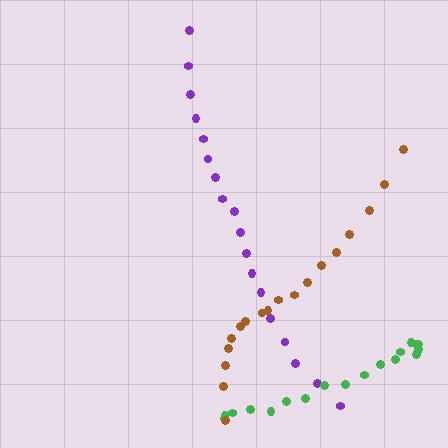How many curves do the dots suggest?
There are 3 distinct paths.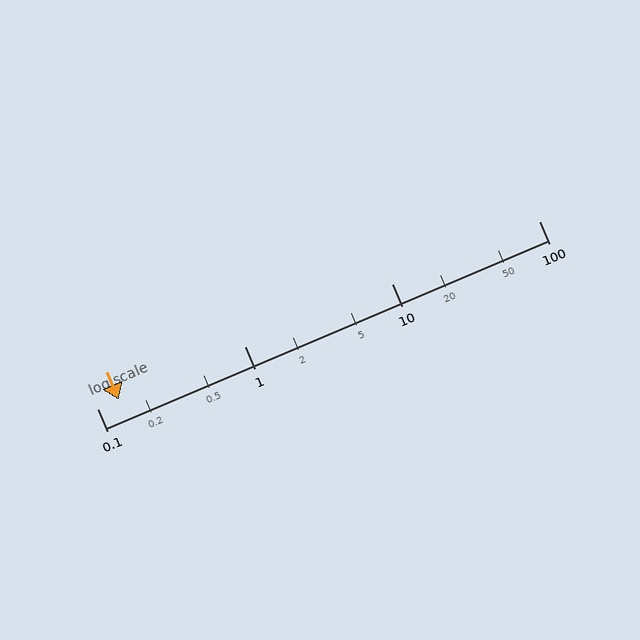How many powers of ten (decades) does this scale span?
The scale spans 3 decades, from 0.1 to 100.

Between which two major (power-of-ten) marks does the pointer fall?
The pointer is between 0.1 and 1.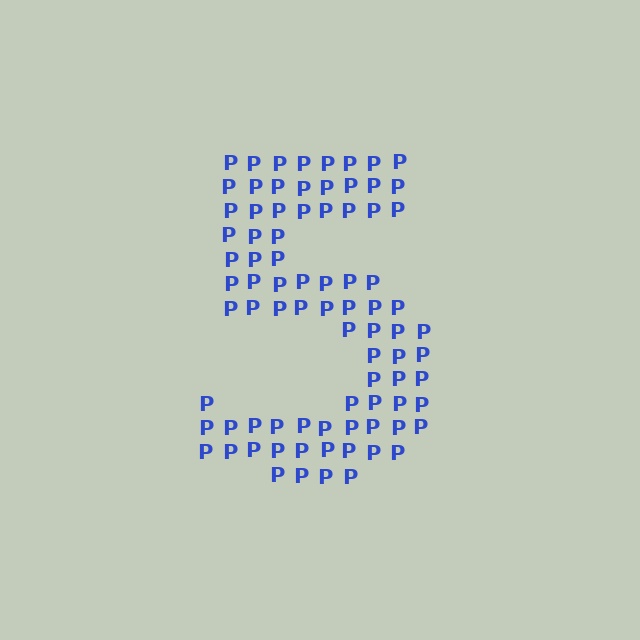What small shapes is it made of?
It is made of small letter P's.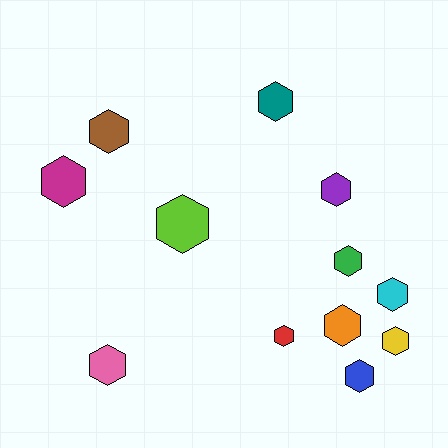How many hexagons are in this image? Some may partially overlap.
There are 12 hexagons.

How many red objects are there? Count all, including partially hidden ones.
There is 1 red object.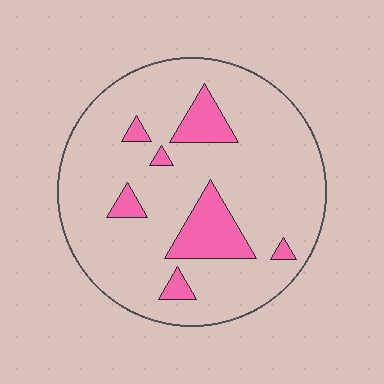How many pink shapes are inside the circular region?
7.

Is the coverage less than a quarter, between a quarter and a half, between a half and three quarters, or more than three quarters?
Less than a quarter.